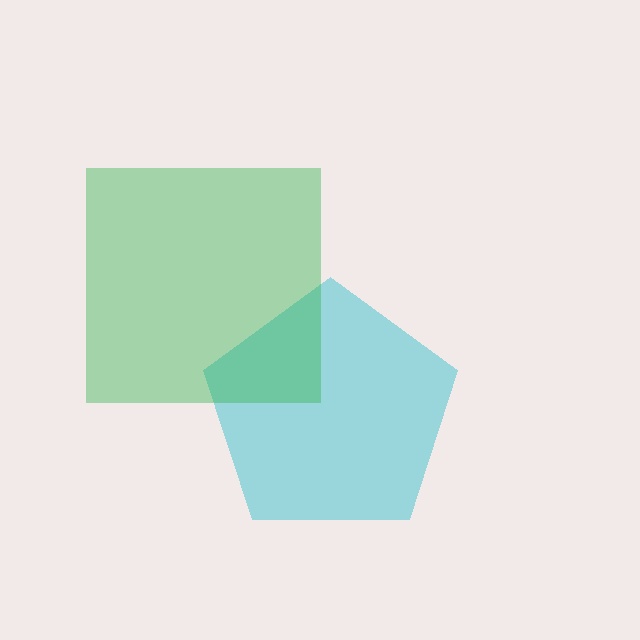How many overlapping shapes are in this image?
There are 2 overlapping shapes in the image.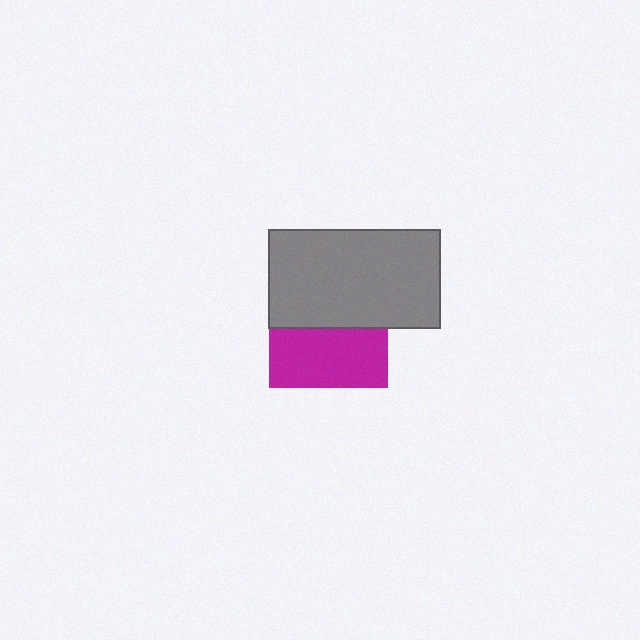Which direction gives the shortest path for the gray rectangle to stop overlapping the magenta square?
Moving up gives the shortest separation.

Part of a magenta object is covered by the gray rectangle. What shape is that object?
It is a square.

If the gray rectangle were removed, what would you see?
You would see the complete magenta square.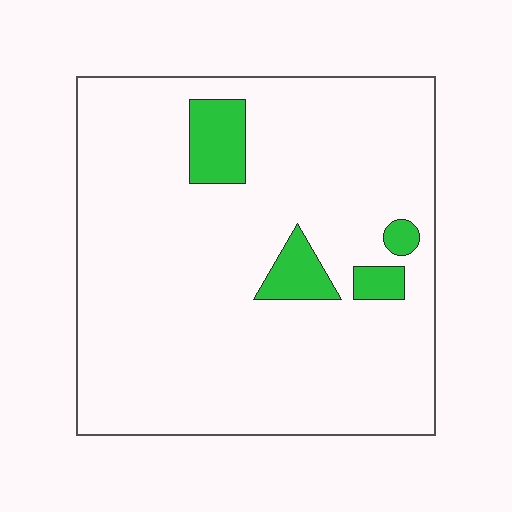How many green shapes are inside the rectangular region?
4.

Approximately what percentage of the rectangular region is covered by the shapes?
Approximately 10%.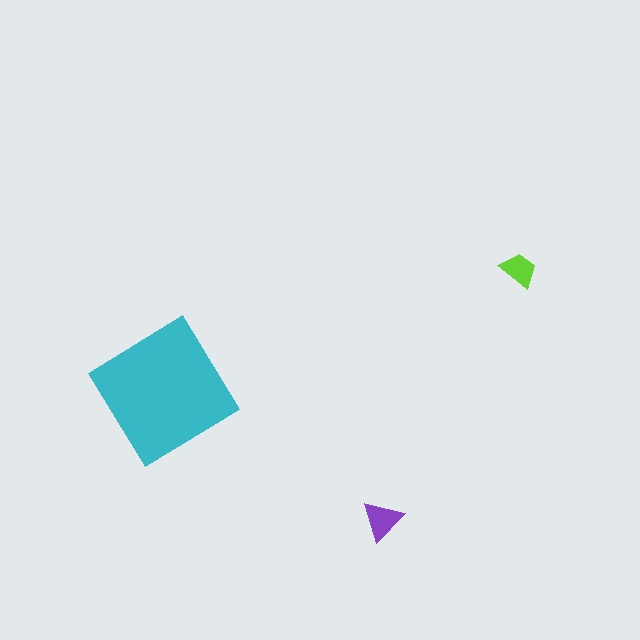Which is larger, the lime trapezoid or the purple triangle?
The purple triangle.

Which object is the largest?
The cyan diamond.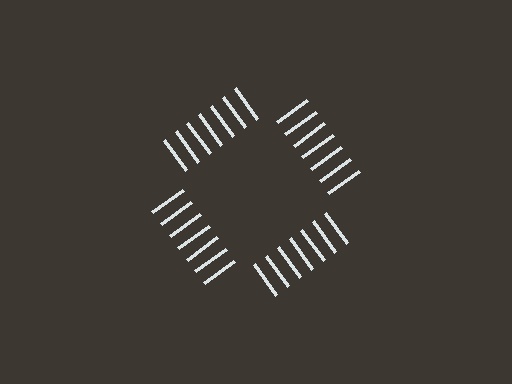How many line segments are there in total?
28 — 7 along each of the 4 edges.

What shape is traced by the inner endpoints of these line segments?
An illusory square — the line segments terminate on its edges but no continuous stroke is drawn.